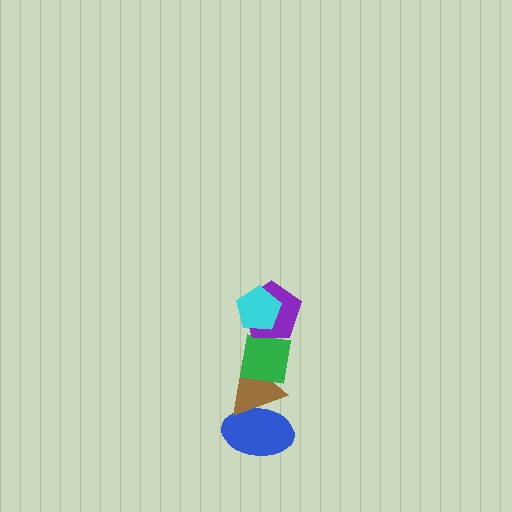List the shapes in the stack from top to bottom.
From top to bottom: the cyan pentagon, the purple pentagon, the green square, the brown triangle, the blue ellipse.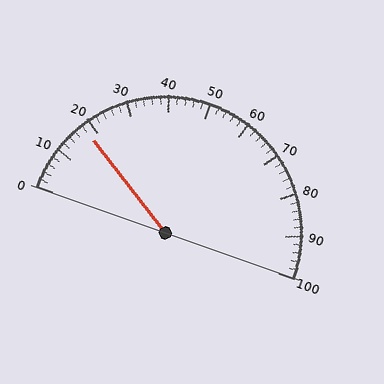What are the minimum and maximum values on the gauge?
The gauge ranges from 0 to 100.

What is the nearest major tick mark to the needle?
The nearest major tick mark is 20.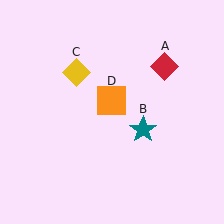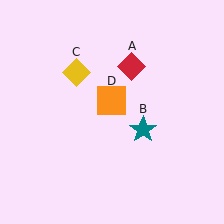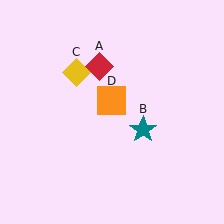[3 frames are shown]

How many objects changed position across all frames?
1 object changed position: red diamond (object A).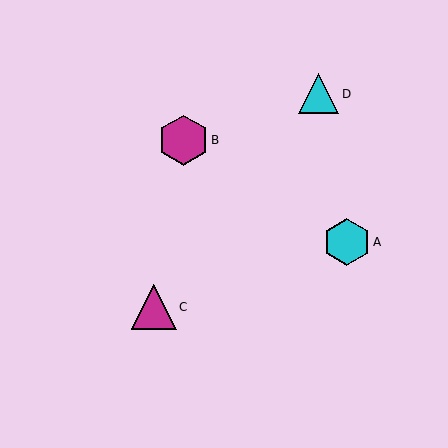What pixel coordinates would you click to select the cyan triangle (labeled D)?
Click at (319, 94) to select the cyan triangle D.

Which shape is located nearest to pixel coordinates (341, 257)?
The cyan hexagon (labeled A) at (347, 242) is nearest to that location.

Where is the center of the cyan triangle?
The center of the cyan triangle is at (319, 94).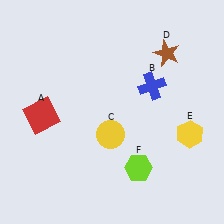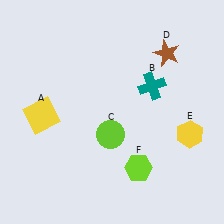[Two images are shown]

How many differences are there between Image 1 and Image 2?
There are 3 differences between the two images.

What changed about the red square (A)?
In Image 1, A is red. In Image 2, it changed to yellow.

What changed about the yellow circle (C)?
In Image 1, C is yellow. In Image 2, it changed to lime.